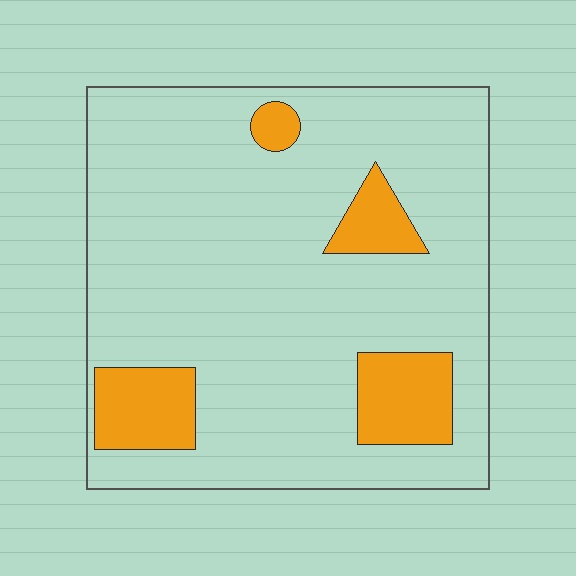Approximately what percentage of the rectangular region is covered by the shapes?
Approximately 15%.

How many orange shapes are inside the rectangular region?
4.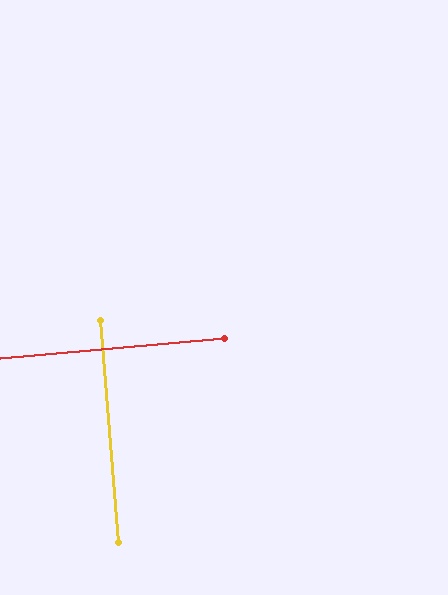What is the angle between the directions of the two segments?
Approximately 89 degrees.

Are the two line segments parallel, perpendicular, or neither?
Perpendicular — they meet at approximately 89°.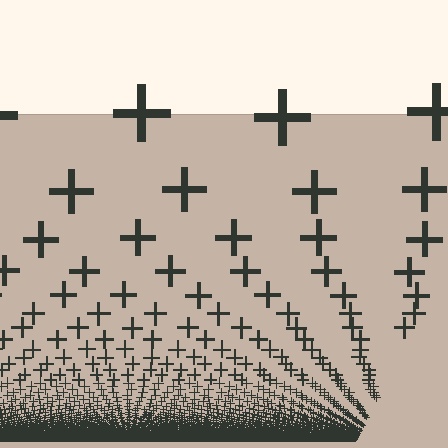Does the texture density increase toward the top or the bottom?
Density increases toward the bottom.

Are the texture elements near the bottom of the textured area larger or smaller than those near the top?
Smaller. The gradient is inverted — elements near the bottom are smaller and denser.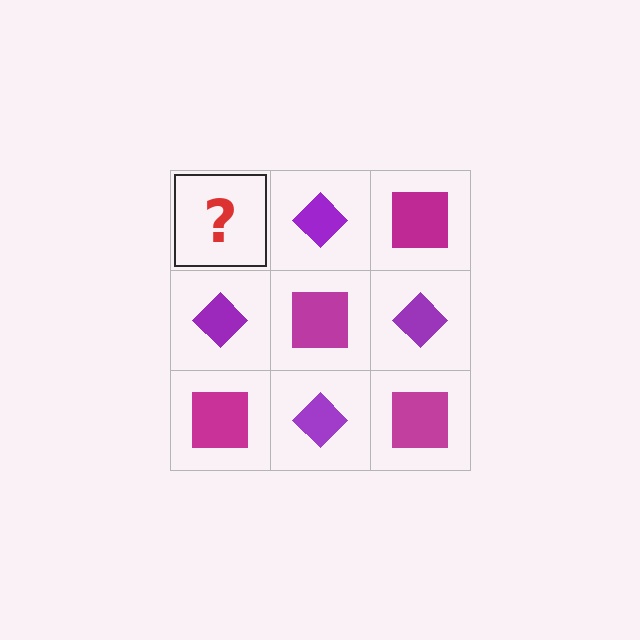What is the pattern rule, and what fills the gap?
The rule is that it alternates magenta square and purple diamond in a checkerboard pattern. The gap should be filled with a magenta square.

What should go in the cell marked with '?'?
The missing cell should contain a magenta square.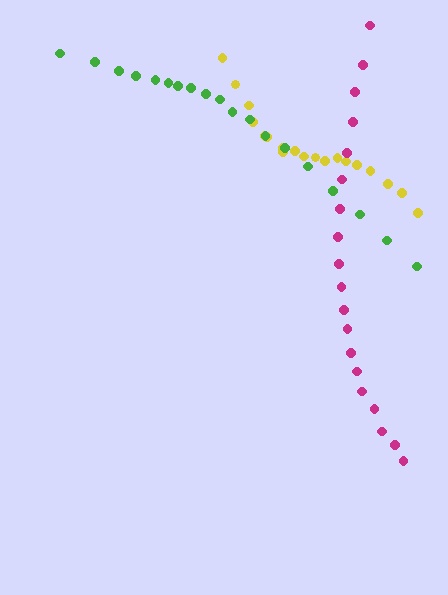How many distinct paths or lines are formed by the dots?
There are 3 distinct paths.